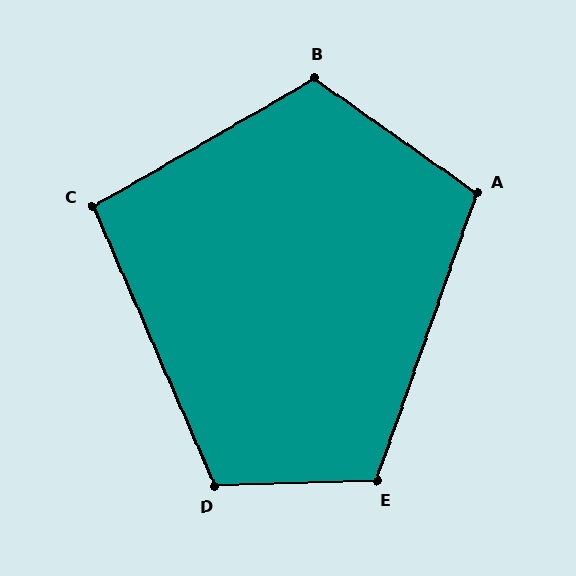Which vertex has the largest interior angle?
B, at approximately 115 degrees.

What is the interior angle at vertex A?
Approximately 106 degrees (obtuse).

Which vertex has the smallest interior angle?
C, at approximately 97 degrees.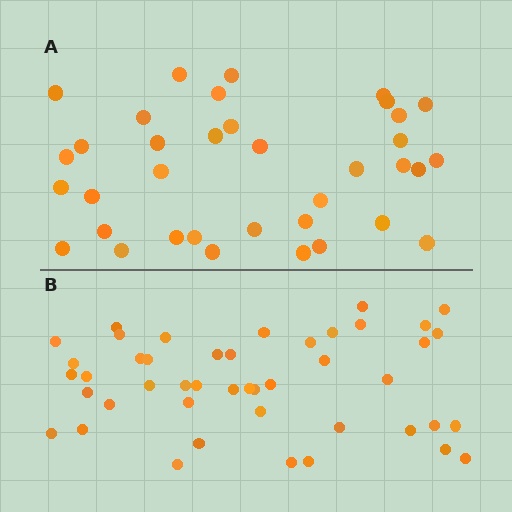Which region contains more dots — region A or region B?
Region B (the bottom region) has more dots.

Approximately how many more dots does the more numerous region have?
Region B has roughly 8 or so more dots than region A.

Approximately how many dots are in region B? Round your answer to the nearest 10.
About 40 dots. (The exact count is 45, which rounds to 40.)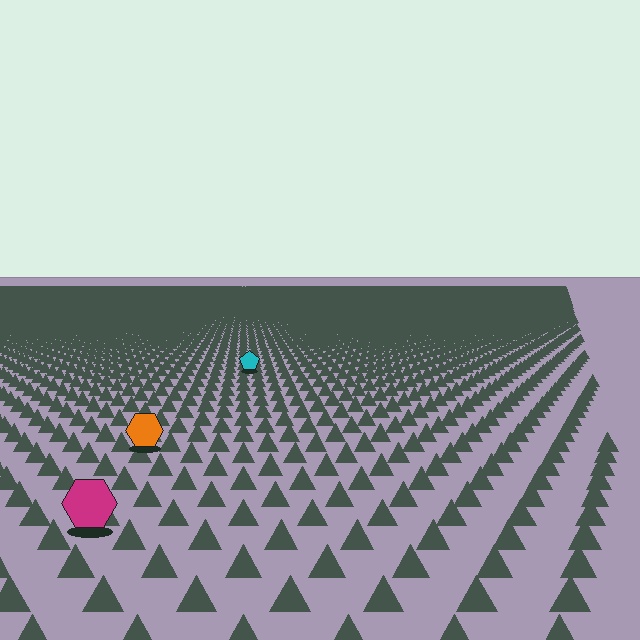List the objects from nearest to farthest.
From nearest to farthest: the magenta hexagon, the orange hexagon, the cyan pentagon.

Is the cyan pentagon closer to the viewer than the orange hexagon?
No. The orange hexagon is closer — you can tell from the texture gradient: the ground texture is coarser near it.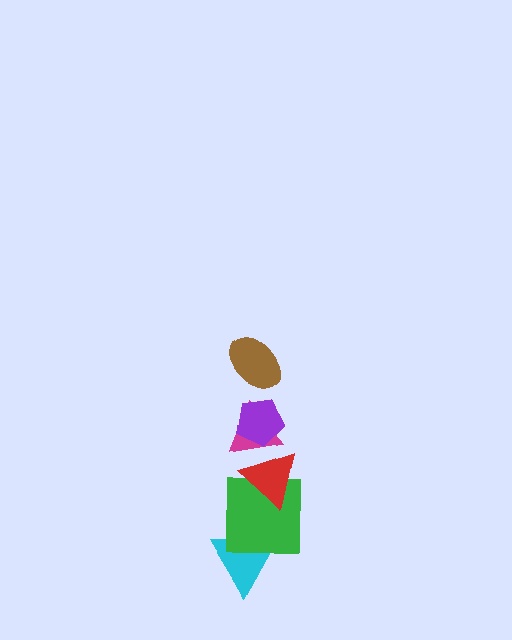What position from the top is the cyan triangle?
The cyan triangle is 6th from the top.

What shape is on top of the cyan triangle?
The green square is on top of the cyan triangle.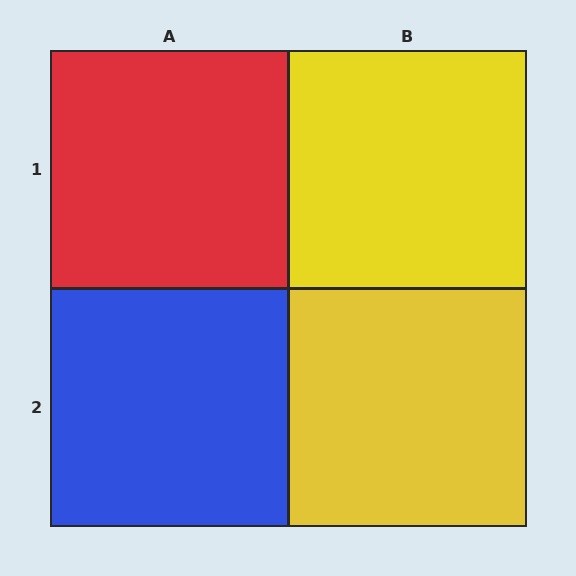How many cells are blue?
1 cell is blue.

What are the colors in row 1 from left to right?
Red, yellow.